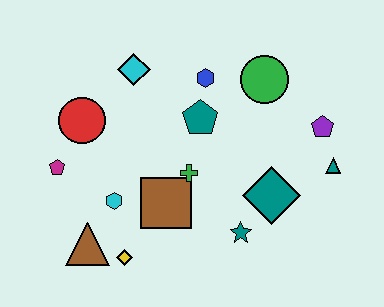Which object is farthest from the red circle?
The teal triangle is farthest from the red circle.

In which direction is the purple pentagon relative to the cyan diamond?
The purple pentagon is to the right of the cyan diamond.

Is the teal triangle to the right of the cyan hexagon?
Yes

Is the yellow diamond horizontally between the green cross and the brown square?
No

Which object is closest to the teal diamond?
The teal star is closest to the teal diamond.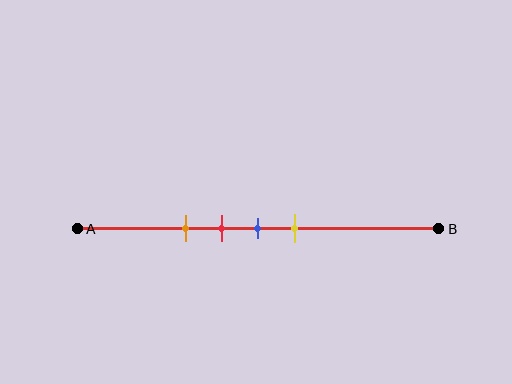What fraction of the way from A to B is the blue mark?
The blue mark is approximately 50% (0.5) of the way from A to B.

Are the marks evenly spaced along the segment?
Yes, the marks are approximately evenly spaced.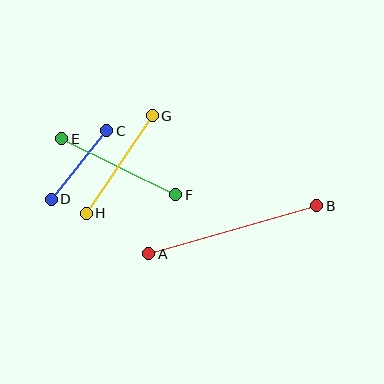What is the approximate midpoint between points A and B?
The midpoint is at approximately (233, 230) pixels.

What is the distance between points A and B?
The distance is approximately 175 pixels.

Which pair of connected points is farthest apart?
Points A and B are farthest apart.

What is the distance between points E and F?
The distance is approximately 127 pixels.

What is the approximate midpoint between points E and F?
The midpoint is at approximately (119, 167) pixels.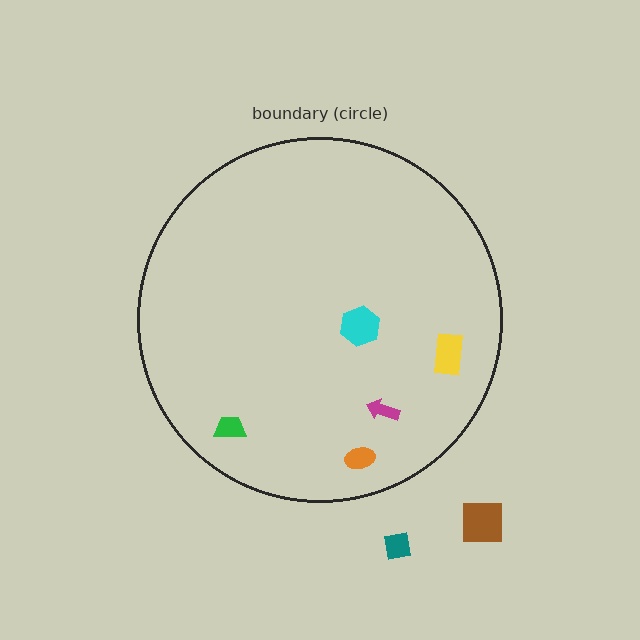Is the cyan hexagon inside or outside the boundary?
Inside.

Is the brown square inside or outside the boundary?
Outside.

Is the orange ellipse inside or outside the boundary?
Inside.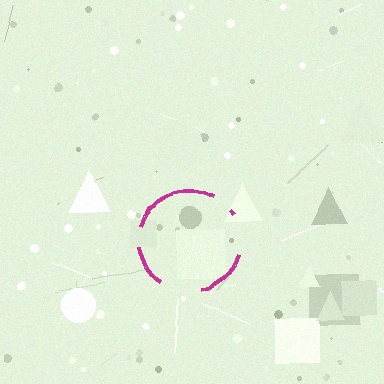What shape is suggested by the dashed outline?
The dashed outline suggests a circle.